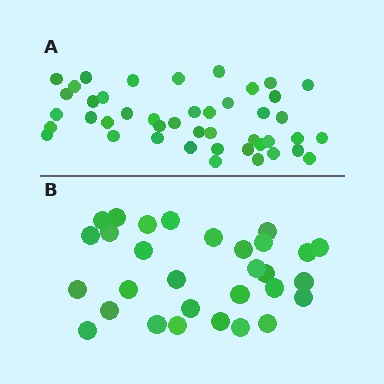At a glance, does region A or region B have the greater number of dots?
Region A (the top region) has more dots.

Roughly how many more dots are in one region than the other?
Region A has approximately 15 more dots than region B.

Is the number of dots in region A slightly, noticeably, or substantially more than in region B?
Region A has substantially more. The ratio is roughly 1.5 to 1.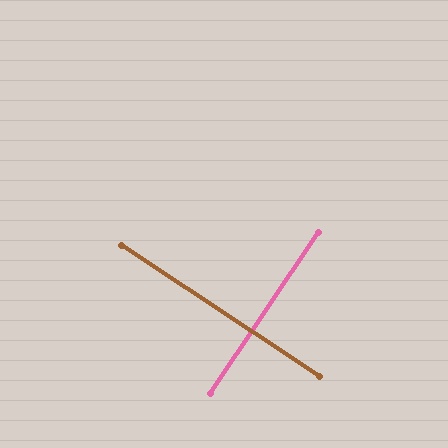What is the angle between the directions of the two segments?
Approximately 90 degrees.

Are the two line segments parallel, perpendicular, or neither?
Perpendicular — they meet at approximately 90°.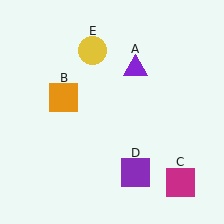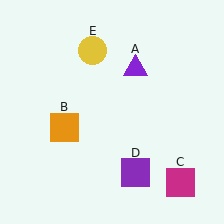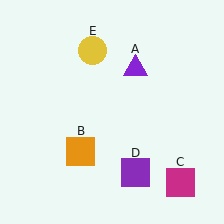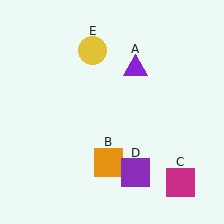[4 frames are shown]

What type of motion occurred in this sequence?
The orange square (object B) rotated counterclockwise around the center of the scene.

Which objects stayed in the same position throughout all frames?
Purple triangle (object A) and magenta square (object C) and purple square (object D) and yellow circle (object E) remained stationary.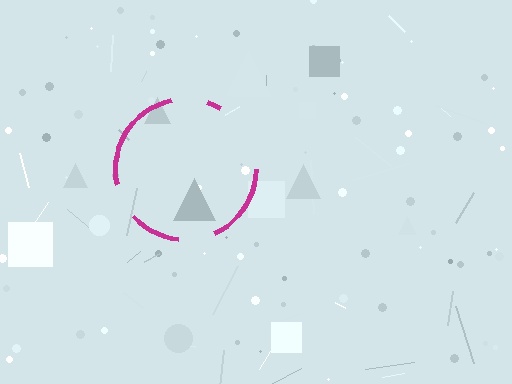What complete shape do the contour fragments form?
The contour fragments form a circle.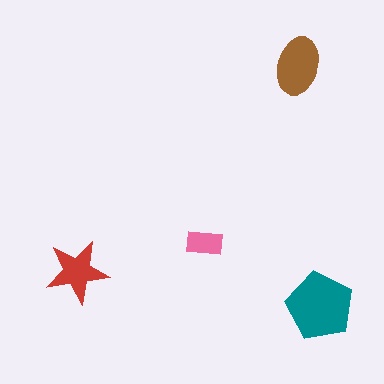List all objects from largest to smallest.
The teal pentagon, the brown ellipse, the red star, the pink rectangle.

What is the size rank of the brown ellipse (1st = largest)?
2nd.